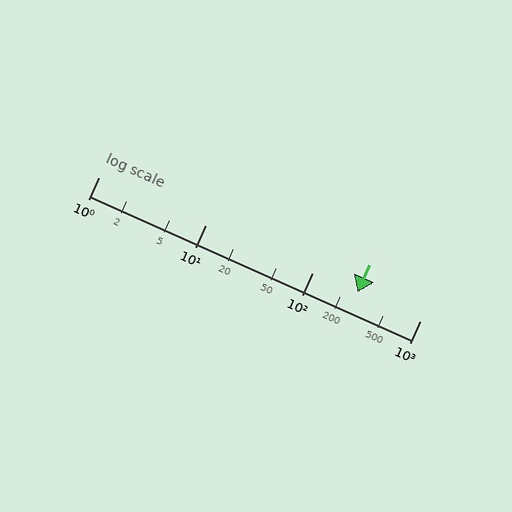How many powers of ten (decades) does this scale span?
The scale spans 3 decades, from 1 to 1000.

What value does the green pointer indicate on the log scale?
The pointer indicates approximately 260.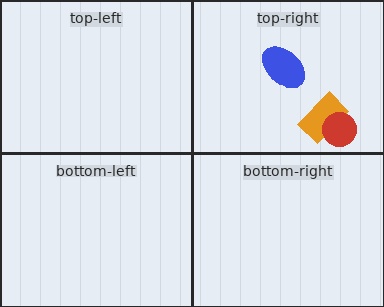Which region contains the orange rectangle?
The top-right region.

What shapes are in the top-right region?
The blue ellipse, the orange rectangle, the red circle.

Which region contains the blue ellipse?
The top-right region.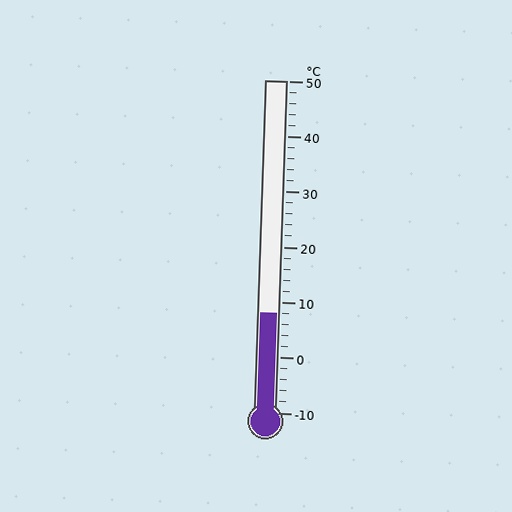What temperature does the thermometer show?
The thermometer shows approximately 8°C.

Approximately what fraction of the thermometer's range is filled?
The thermometer is filled to approximately 30% of its range.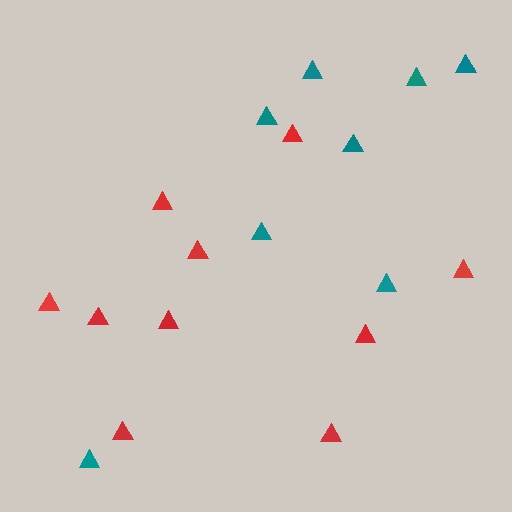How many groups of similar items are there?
There are 2 groups: one group of red triangles (10) and one group of teal triangles (8).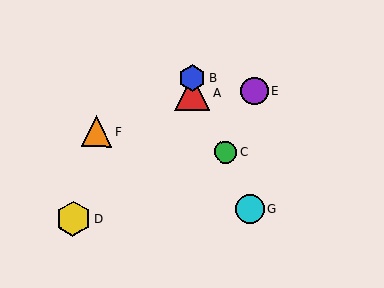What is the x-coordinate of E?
Object E is at x≈255.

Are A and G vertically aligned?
No, A is at x≈192 and G is at x≈250.